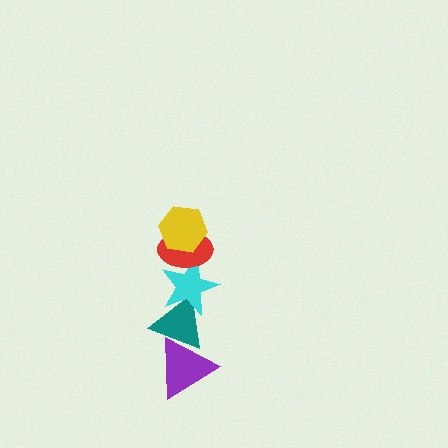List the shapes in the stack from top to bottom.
From top to bottom: the yellow hexagon, the red ellipse, the cyan star, the teal triangle, the purple triangle.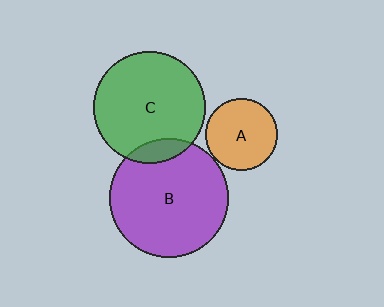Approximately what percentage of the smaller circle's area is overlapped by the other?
Approximately 10%.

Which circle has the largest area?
Circle B (purple).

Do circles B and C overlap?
Yes.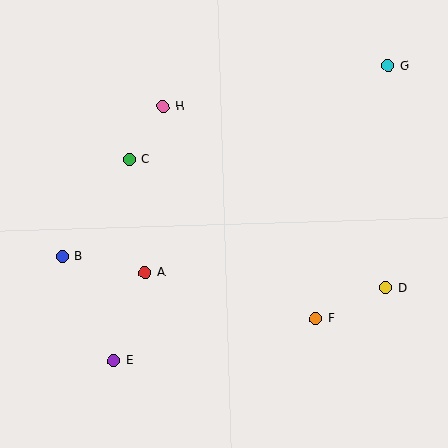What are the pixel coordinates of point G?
Point G is at (388, 66).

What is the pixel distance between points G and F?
The distance between G and F is 263 pixels.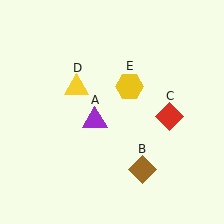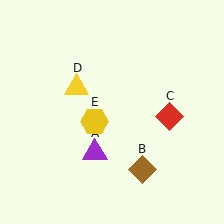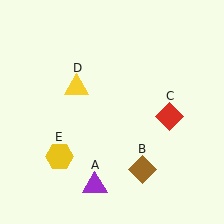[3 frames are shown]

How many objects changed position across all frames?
2 objects changed position: purple triangle (object A), yellow hexagon (object E).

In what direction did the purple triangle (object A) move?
The purple triangle (object A) moved down.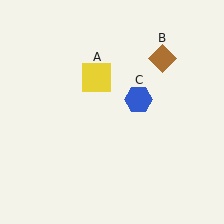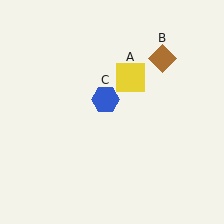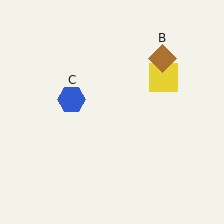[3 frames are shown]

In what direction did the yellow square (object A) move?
The yellow square (object A) moved right.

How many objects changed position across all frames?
2 objects changed position: yellow square (object A), blue hexagon (object C).